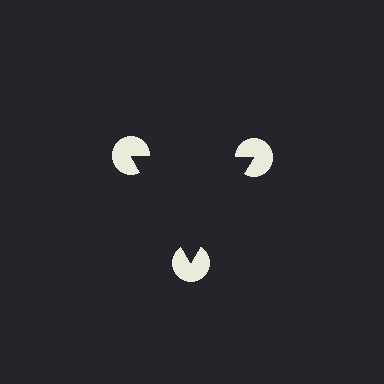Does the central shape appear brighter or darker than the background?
It typically appears slightly darker than the background, even though no actual brightness change is drawn.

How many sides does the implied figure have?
3 sides.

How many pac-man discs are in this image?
There are 3 — one at each vertex of the illusory triangle.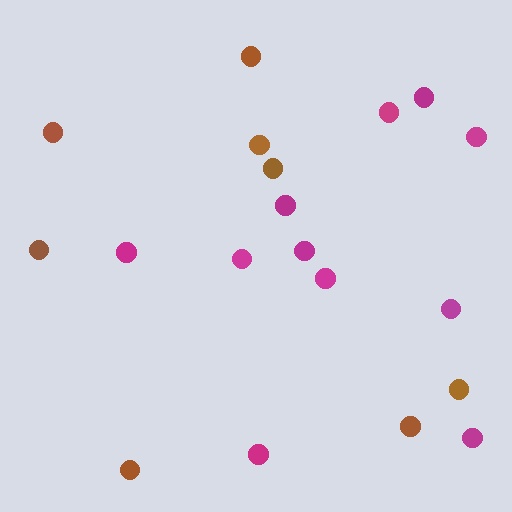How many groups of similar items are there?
There are 2 groups: one group of brown circles (8) and one group of magenta circles (11).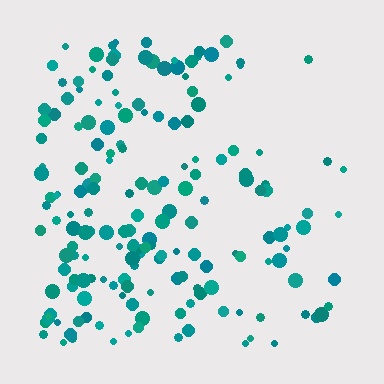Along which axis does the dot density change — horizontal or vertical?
Horizontal.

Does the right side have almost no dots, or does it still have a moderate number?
Still a moderate number, just noticeably fewer than the left.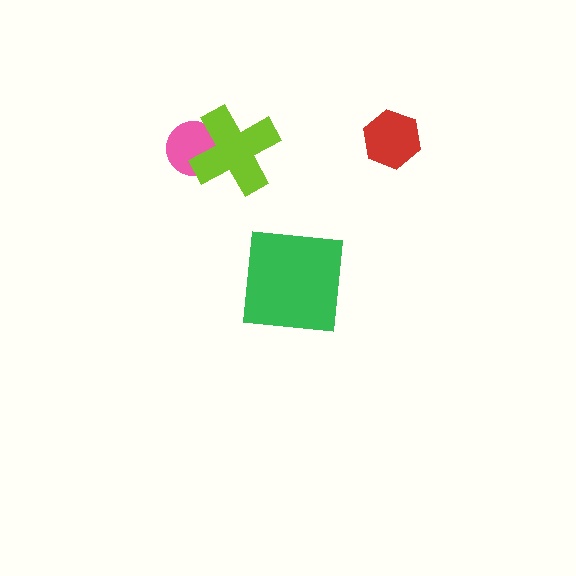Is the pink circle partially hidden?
Yes, it is partially covered by another shape.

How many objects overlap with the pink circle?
1 object overlaps with the pink circle.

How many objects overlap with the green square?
0 objects overlap with the green square.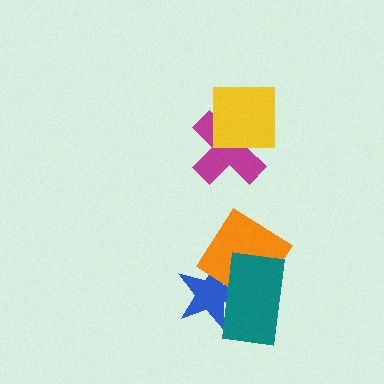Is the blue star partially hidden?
Yes, it is partially covered by another shape.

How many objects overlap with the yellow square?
1 object overlaps with the yellow square.